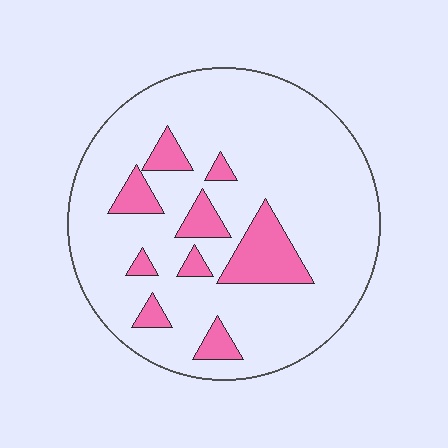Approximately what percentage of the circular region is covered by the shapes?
Approximately 15%.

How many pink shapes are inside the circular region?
9.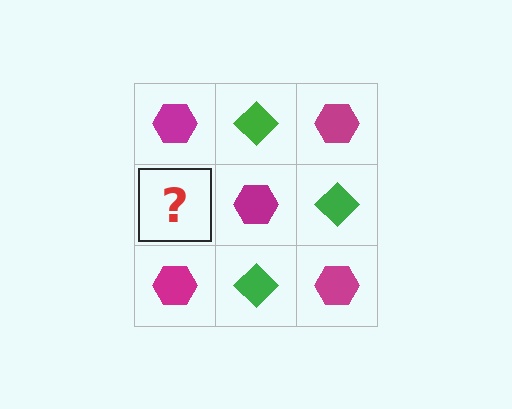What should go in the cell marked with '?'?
The missing cell should contain a green diamond.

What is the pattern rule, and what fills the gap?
The rule is that it alternates magenta hexagon and green diamond in a checkerboard pattern. The gap should be filled with a green diamond.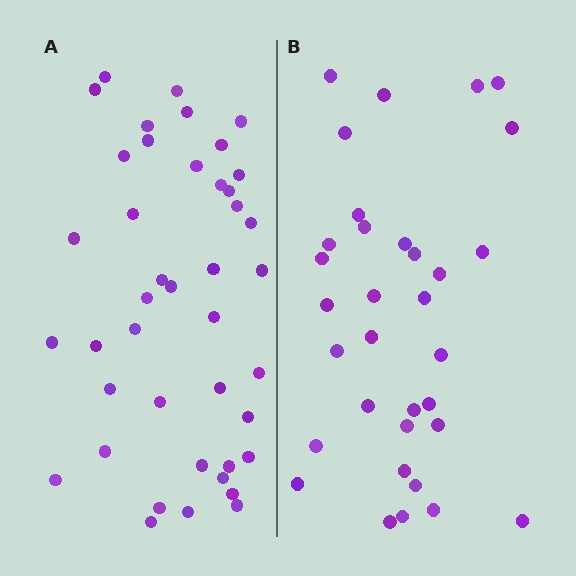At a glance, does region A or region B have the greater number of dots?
Region A (the left region) has more dots.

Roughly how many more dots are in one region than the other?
Region A has roughly 8 or so more dots than region B.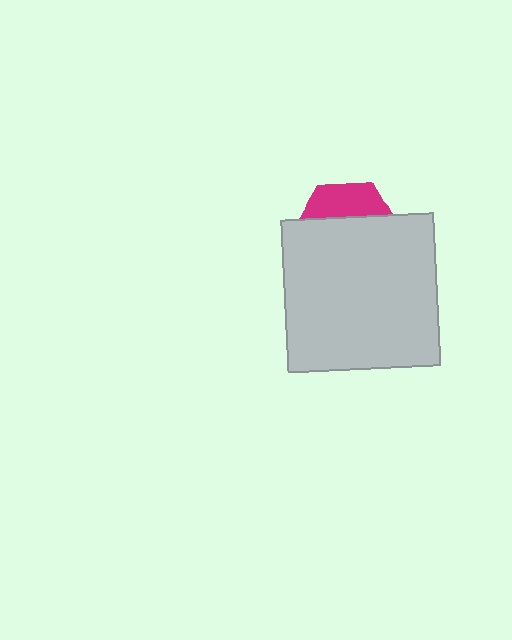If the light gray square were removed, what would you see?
You would see the complete magenta hexagon.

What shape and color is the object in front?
The object in front is a light gray square.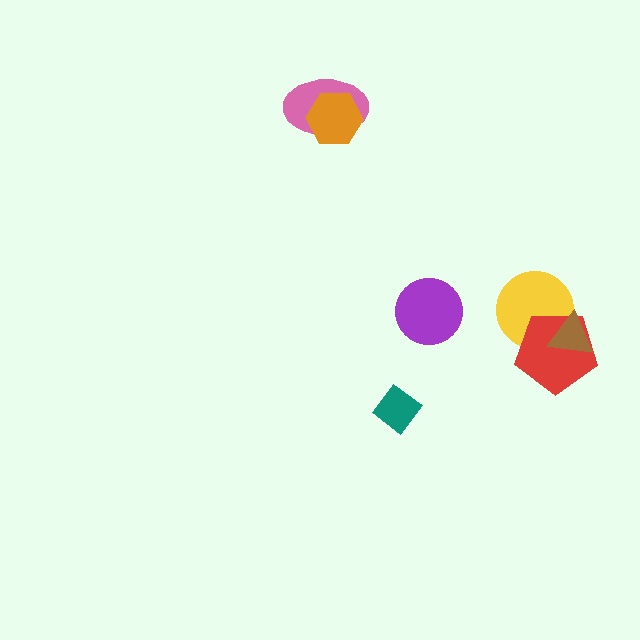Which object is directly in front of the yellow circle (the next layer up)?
The red pentagon is directly in front of the yellow circle.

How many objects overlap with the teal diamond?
0 objects overlap with the teal diamond.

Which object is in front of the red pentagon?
The brown triangle is in front of the red pentagon.